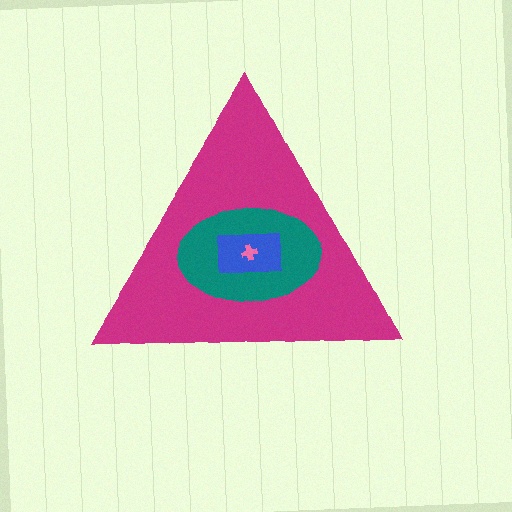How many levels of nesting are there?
4.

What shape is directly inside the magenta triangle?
The teal ellipse.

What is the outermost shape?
The magenta triangle.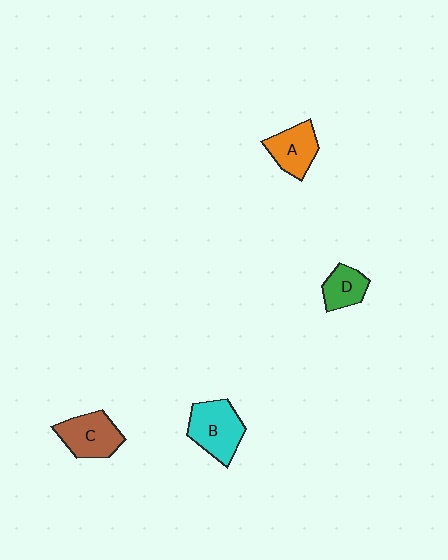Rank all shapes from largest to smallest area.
From largest to smallest: B (cyan), C (brown), A (orange), D (green).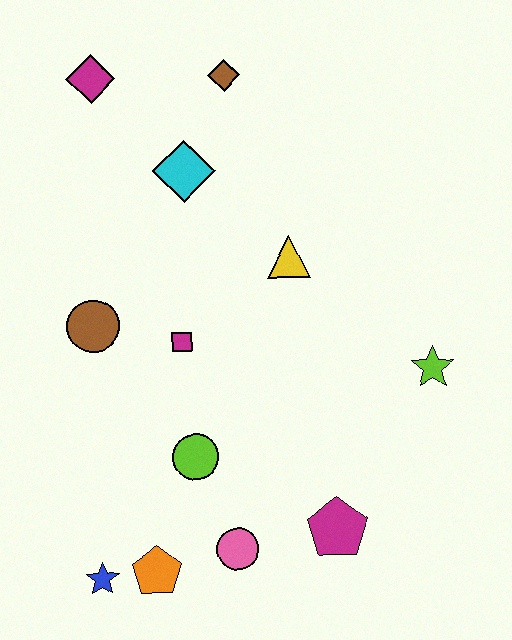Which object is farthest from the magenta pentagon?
The magenta diamond is farthest from the magenta pentagon.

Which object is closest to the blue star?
The orange pentagon is closest to the blue star.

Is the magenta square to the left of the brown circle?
No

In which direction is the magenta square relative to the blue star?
The magenta square is above the blue star.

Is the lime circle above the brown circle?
No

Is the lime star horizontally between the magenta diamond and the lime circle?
No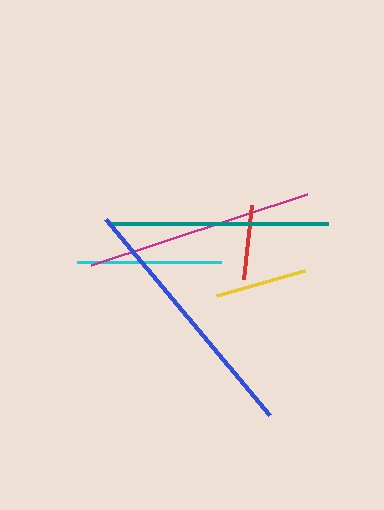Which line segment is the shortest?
The red line is the shortest at approximately 75 pixels.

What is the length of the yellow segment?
The yellow segment is approximately 91 pixels long.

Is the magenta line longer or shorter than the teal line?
The magenta line is longer than the teal line.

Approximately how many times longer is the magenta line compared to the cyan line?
The magenta line is approximately 1.6 times the length of the cyan line.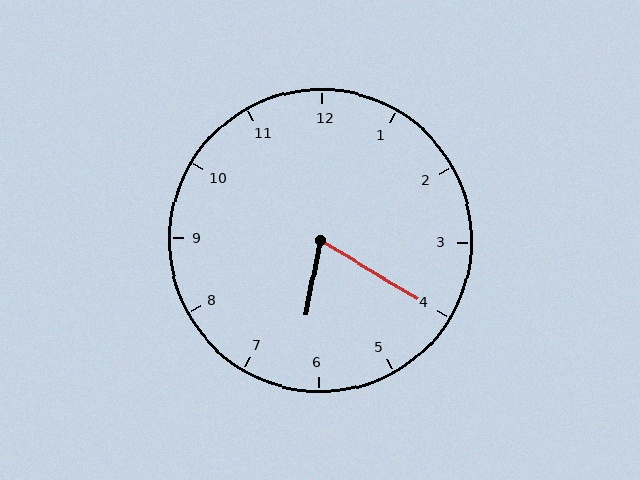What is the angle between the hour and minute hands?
Approximately 70 degrees.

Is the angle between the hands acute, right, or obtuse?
It is acute.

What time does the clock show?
6:20.